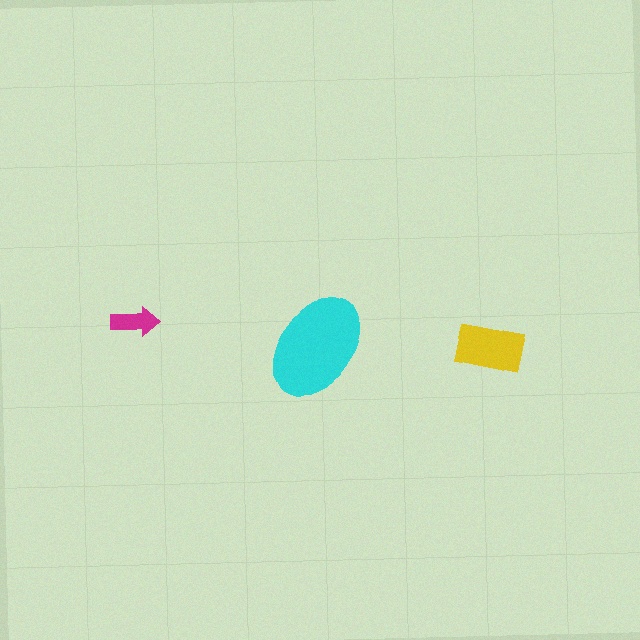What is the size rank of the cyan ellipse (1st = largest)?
1st.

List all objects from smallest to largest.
The magenta arrow, the yellow rectangle, the cyan ellipse.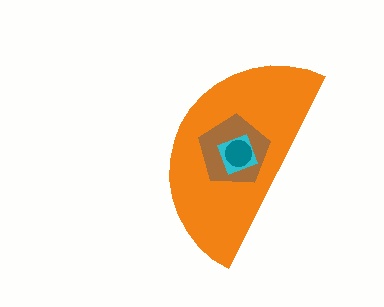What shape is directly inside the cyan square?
The teal circle.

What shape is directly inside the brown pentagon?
The cyan square.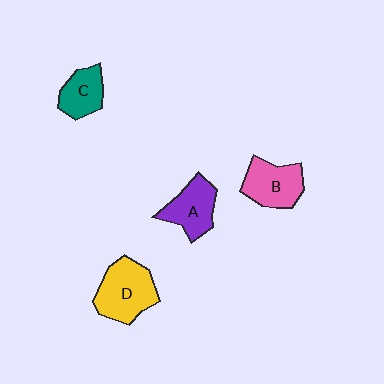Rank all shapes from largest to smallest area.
From largest to smallest: D (yellow), B (pink), A (purple), C (teal).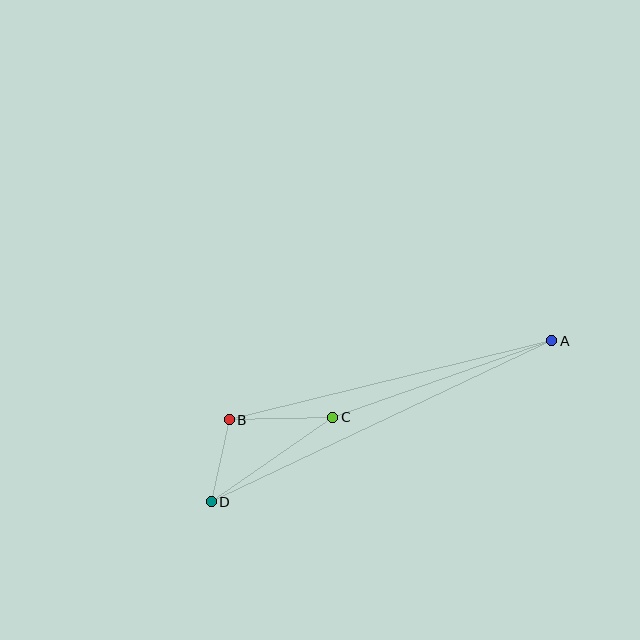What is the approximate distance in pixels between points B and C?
The distance between B and C is approximately 104 pixels.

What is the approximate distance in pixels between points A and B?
The distance between A and B is approximately 332 pixels.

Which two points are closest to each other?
Points B and D are closest to each other.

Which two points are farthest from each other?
Points A and D are farthest from each other.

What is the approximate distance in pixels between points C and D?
The distance between C and D is approximately 148 pixels.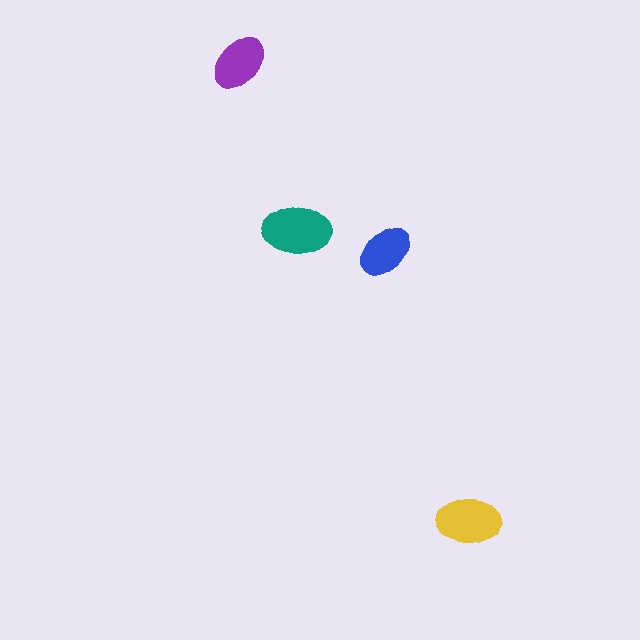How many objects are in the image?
There are 4 objects in the image.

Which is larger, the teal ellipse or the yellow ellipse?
The teal one.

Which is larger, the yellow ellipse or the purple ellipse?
The yellow one.